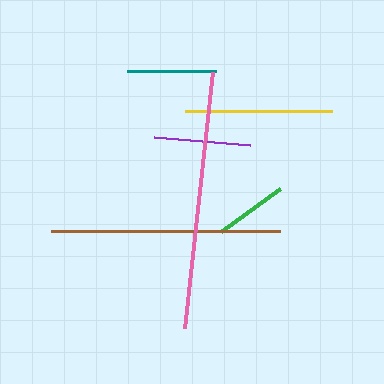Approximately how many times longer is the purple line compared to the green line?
The purple line is approximately 1.3 times the length of the green line.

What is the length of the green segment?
The green segment is approximately 73 pixels long.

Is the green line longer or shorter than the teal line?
The teal line is longer than the green line.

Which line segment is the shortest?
The green line is the shortest at approximately 73 pixels.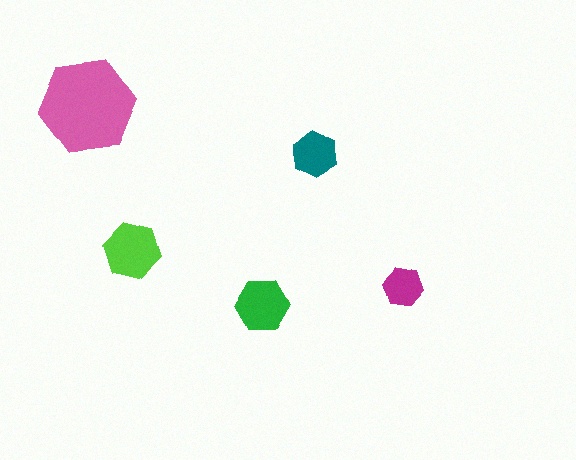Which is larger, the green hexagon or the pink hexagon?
The pink one.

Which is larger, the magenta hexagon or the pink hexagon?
The pink one.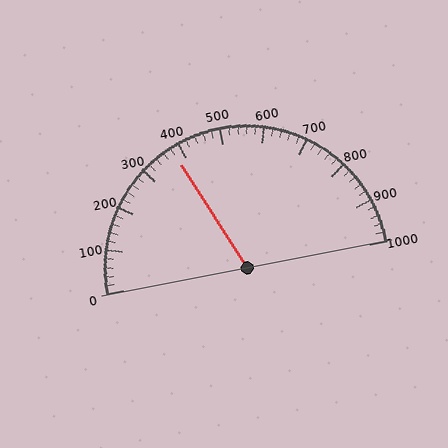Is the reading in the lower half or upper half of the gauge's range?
The reading is in the lower half of the range (0 to 1000).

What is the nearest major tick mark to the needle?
The nearest major tick mark is 400.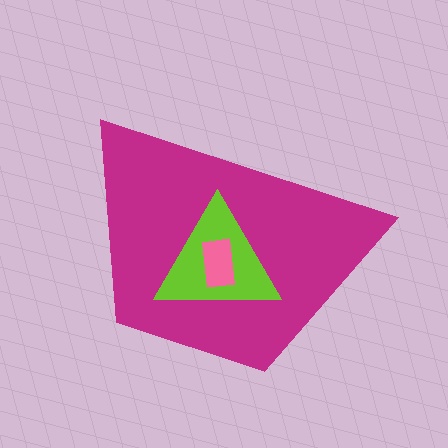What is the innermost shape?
The pink rectangle.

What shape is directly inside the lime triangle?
The pink rectangle.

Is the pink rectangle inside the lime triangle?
Yes.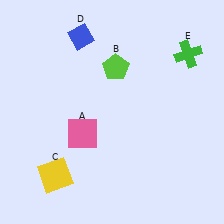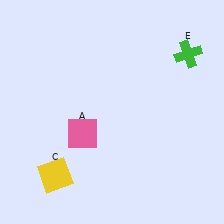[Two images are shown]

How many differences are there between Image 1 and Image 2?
There are 2 differences between the two images.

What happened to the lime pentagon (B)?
The lime pentagon (B) was removed in Image 2. It was in the top-right area of Image 1.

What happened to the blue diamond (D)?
The blue diamond (D) was removed in Image 2. It was in the top-left area of Image 1.